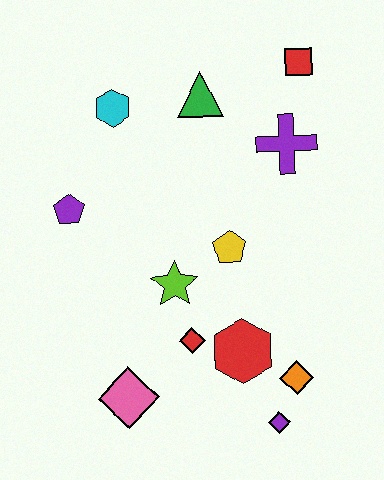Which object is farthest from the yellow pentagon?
The red square is farthest from the yellow pentagon.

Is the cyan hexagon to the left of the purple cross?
Yes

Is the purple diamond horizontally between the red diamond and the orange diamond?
Yes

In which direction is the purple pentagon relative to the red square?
The purple pentagon is to the left of the red square.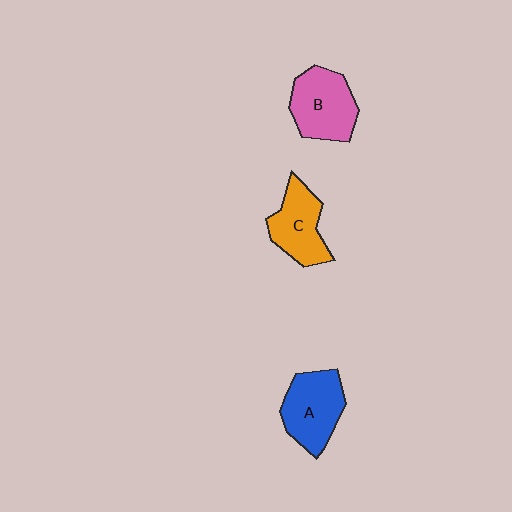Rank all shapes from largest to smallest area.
From largest to smallest: B (pink), A (blue), C (orange).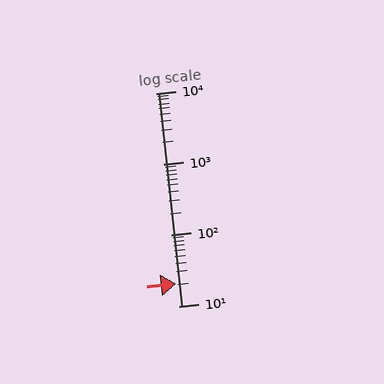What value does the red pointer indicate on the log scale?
The pointer indicates approximately 21.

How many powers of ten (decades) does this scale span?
The scale spans 3 decades, from 10 to 10000.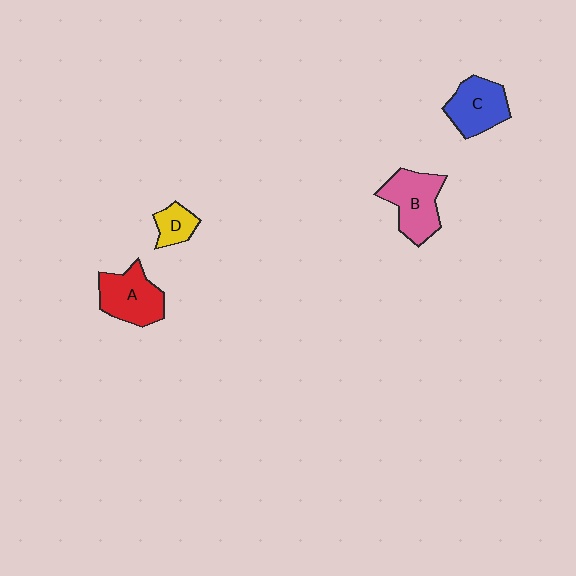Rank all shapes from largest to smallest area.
From largest to smallest: B (pink), A (red), C (blue), D (yellow).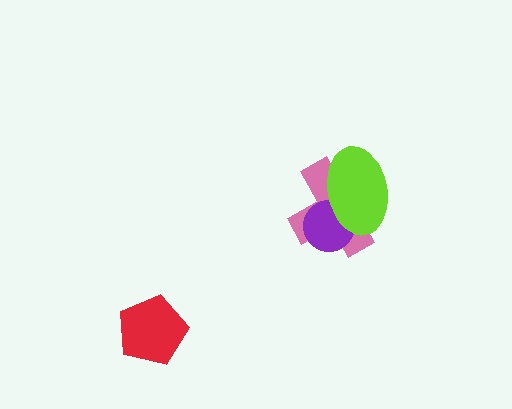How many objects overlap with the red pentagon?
0 objects overlap with the red pentagon.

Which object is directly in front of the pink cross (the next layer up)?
The purple circle is directly in front of the pink cross.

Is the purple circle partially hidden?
Yes, it is partially covered by another shape.